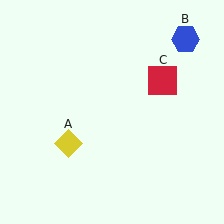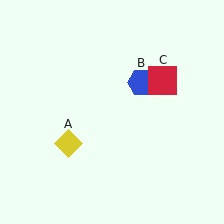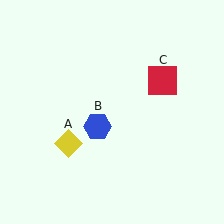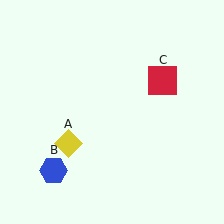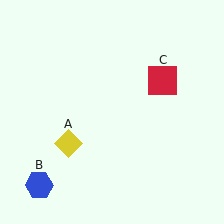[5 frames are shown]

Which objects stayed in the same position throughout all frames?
Yellow diamond (object A) and red square (object C) remained stationary.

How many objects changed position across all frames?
1 object changed position: blue hexagon (object B).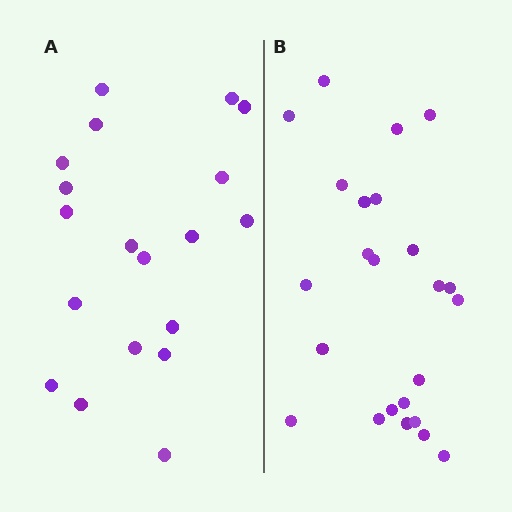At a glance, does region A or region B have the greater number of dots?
Region B (the right region) has more dots.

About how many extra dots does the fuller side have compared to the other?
Region B has about 5 more dots than region A.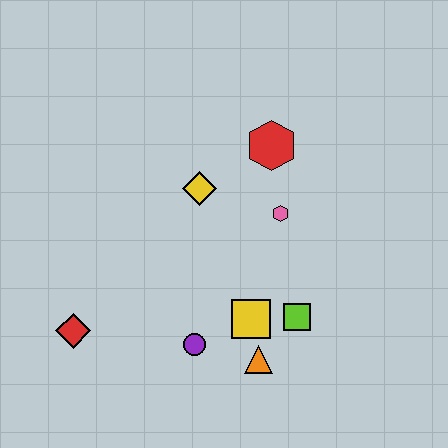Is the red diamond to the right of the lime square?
No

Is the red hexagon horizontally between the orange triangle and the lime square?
Yes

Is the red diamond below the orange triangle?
No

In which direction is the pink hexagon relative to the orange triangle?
The pink hexagon is above the orange triangle.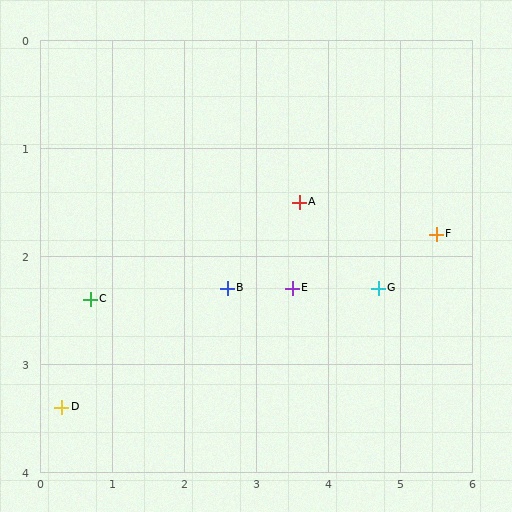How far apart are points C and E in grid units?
Points C and E are about 2.8 grid units apart.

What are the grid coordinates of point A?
Point A is at approximately (3.6, 1.5).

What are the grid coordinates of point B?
Point B is at approximately (2.6, 2.3).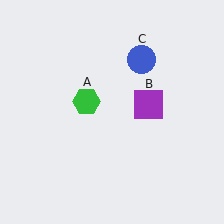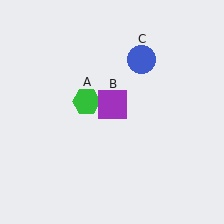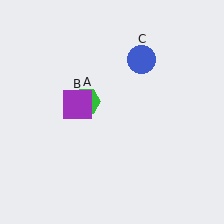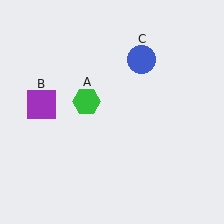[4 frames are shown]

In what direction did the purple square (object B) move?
The purple square (object B) moved left.